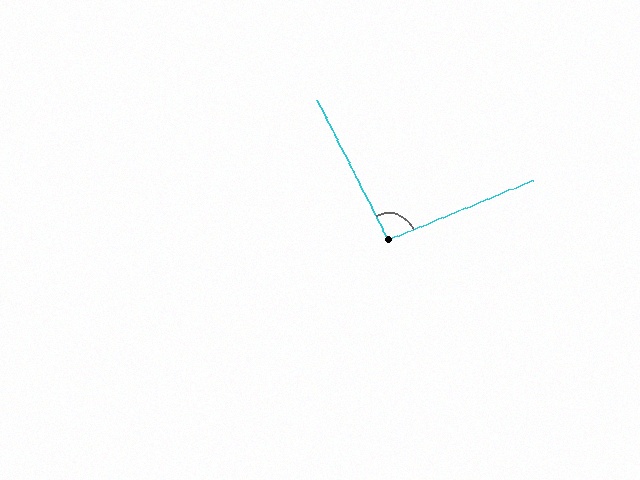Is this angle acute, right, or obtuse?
It is approximately a right angle.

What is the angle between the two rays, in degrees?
Approximately 95 degrees.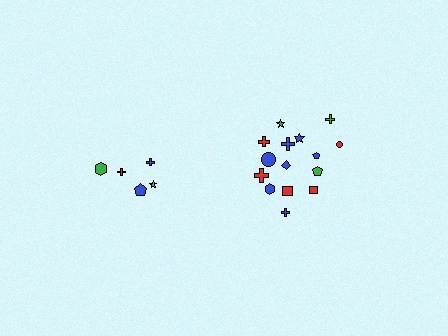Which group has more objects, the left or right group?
The right group.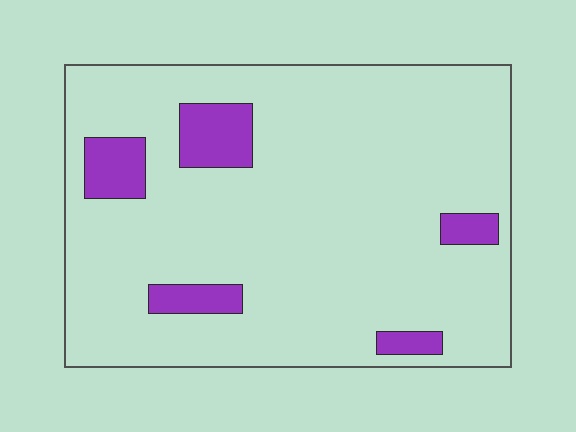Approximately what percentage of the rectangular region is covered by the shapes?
Approximately 10%.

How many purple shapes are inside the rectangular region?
5.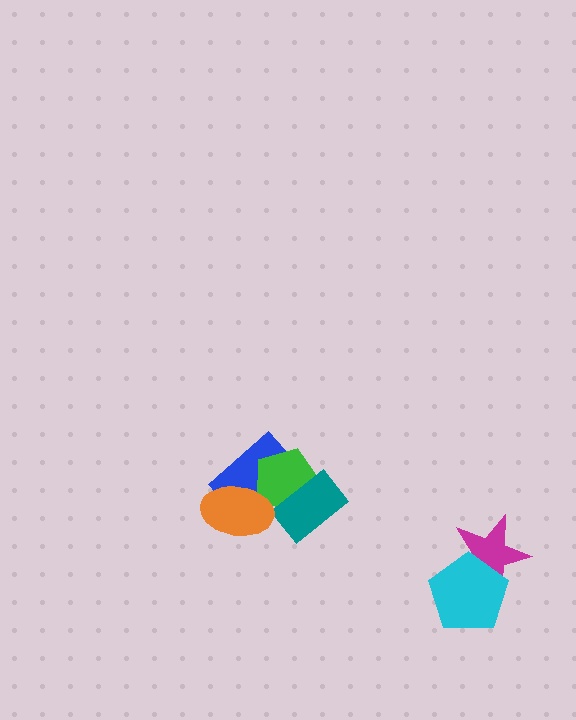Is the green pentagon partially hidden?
Yes, it is partially covered by another shape.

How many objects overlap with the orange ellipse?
2 objects overlap with the orange ellipse.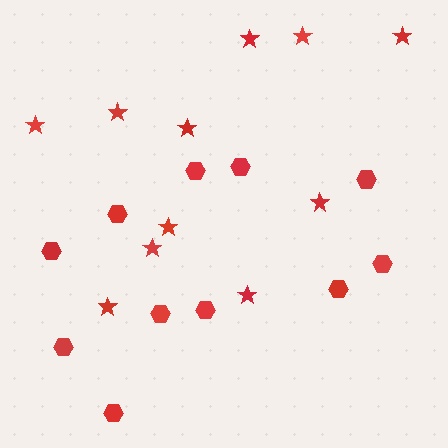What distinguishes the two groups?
There are 2 groups: one group of hexagons (11) and one group of stars (11).